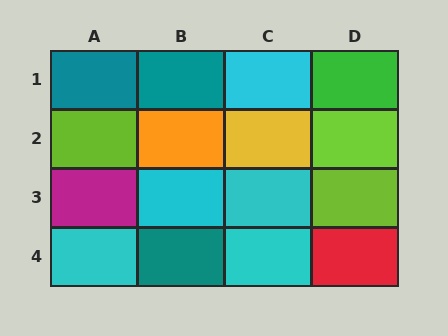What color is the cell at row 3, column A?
Magenta.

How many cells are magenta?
1 cell is magenta.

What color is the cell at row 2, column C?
Yellow.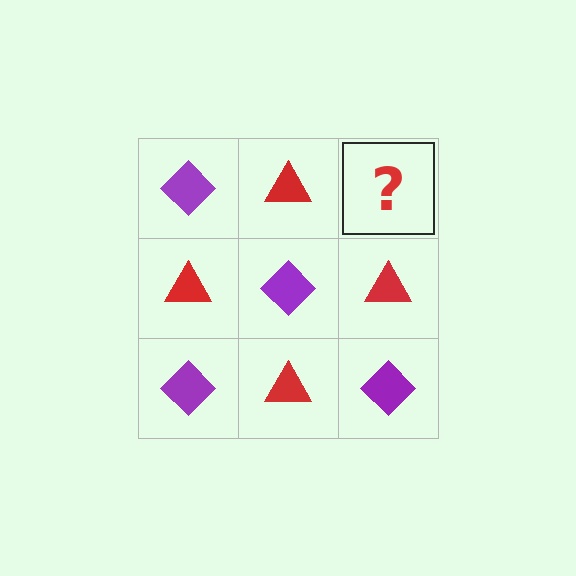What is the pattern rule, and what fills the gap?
The rule is that it alternates purple diamond and red triangle in a checkerboard pattern. The gap should be filled with a purple diamond.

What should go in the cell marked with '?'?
The missing cell should contain a purple diamond.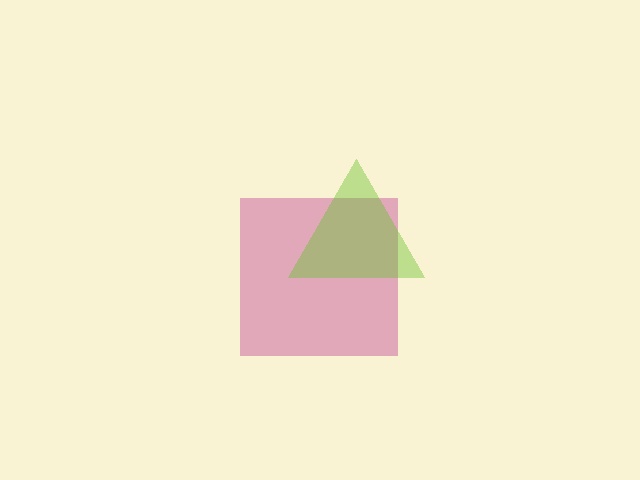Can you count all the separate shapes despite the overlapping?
Yes, there are 2 separate shapes.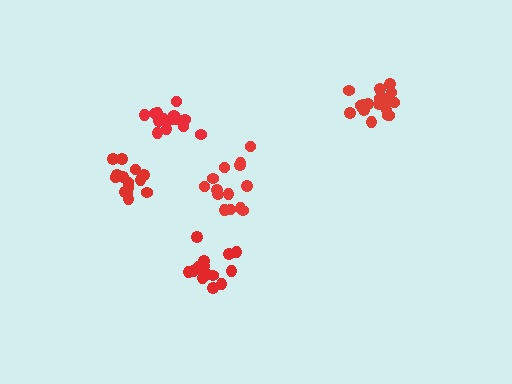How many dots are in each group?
Group 1: 16 dots, Group 2: 14 dots, Group 3: 18 dots, Group 4: 14 dots, Group 5: 14 dots (76 total).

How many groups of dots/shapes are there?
There are 5 groups.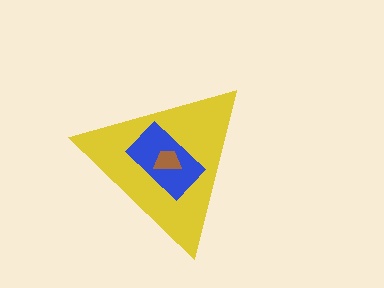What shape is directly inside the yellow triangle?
The blue rectangle.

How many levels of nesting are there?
3.